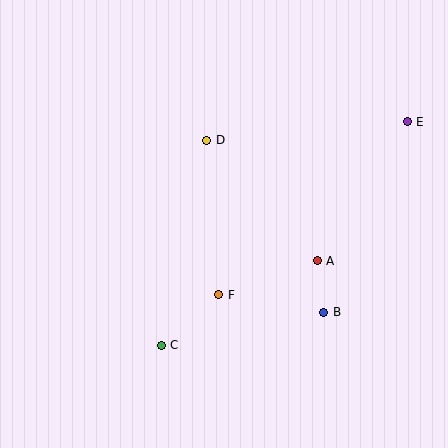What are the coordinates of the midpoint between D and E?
The midpoint between D and E is at (307, 131).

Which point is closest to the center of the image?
Point F at (219, 295) is closest to the center.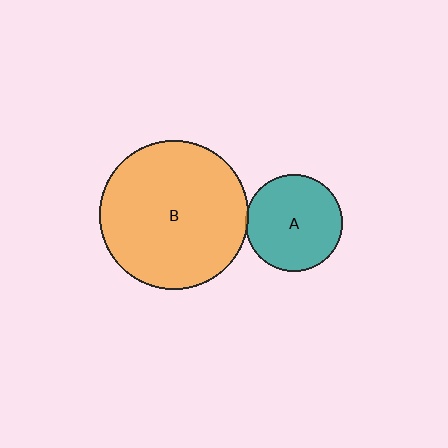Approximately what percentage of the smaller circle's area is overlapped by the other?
Approximately 5%.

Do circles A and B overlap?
Yes.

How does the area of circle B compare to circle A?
Approximately 2.4 times.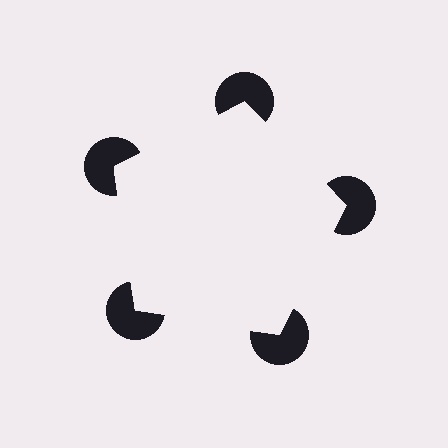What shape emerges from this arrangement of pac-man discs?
An illusory pentagon — its edges are inferred from the aligned wedge cuts in the pac-man discs, not physically drawn.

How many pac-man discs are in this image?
There are 5 — one at each vertex of the illusory pentagon.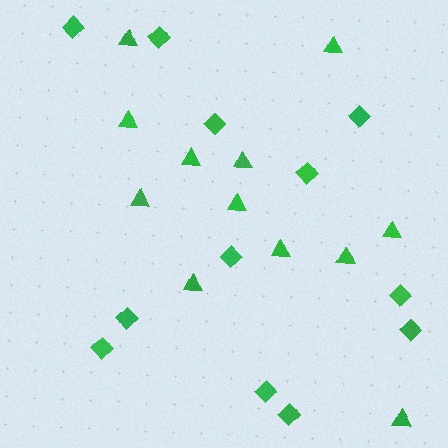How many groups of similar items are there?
There are 2 groups: one group of triangles (12) and one group of diamonds (12).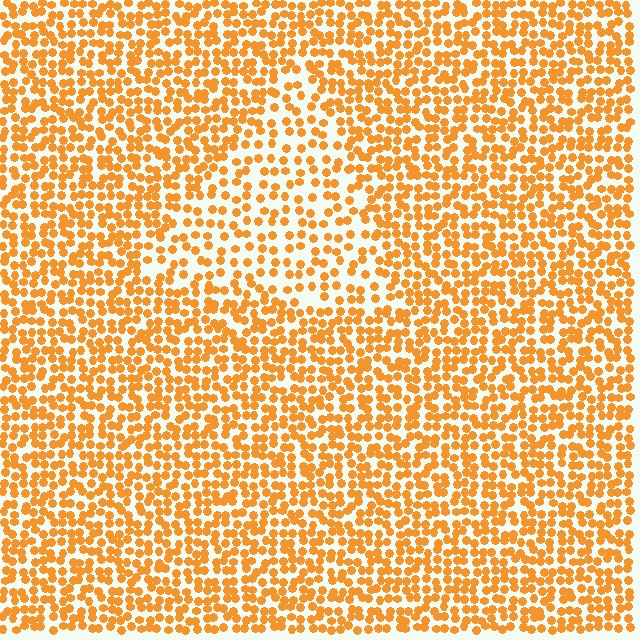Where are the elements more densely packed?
The elements are more densely packed outside the triangle boundary.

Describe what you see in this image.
The image contains small orange elements arranged at two different densities. A triangle-shaped region is visible where the elements are less densely packed than the surrounding area.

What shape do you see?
I see a triangle.